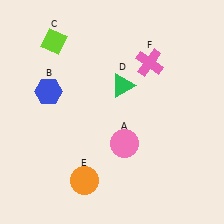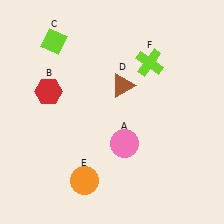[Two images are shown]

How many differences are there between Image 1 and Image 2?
There are 3 differences between the two images.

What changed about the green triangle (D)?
In Image 1, D is green. In Image 2, it changed to brown.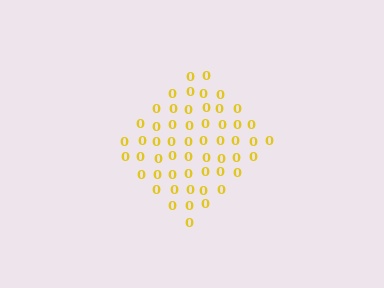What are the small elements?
The small elements are digit 0's.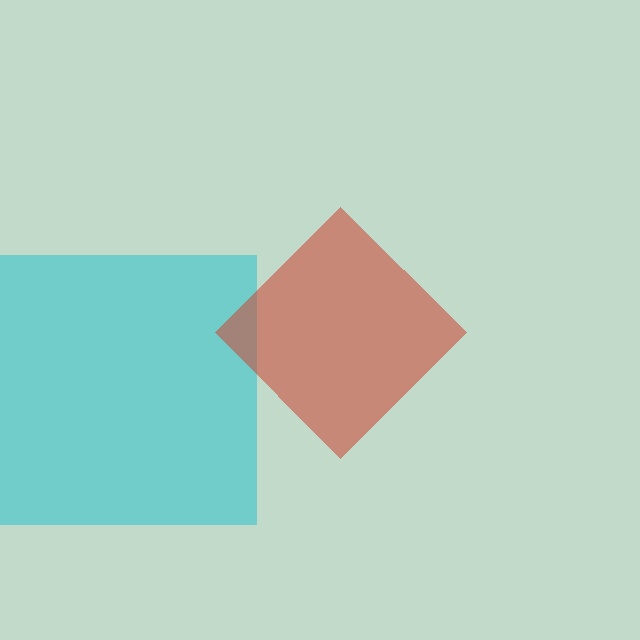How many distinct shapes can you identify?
There are 2 distinct shapes: a cyan square, a red diamond.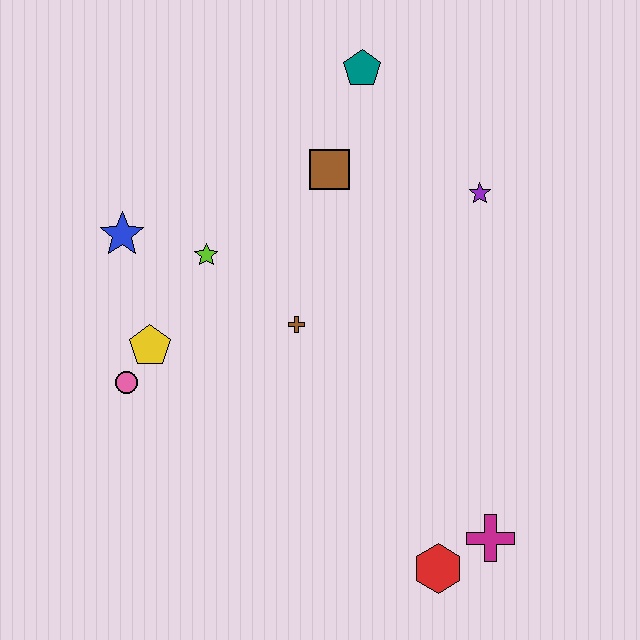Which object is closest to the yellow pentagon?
The pink circle is closest to the yellow pentagon.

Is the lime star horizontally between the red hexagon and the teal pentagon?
No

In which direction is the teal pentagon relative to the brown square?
The teal pentagon is above the brown square.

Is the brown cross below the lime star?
Yes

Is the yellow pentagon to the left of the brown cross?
Yes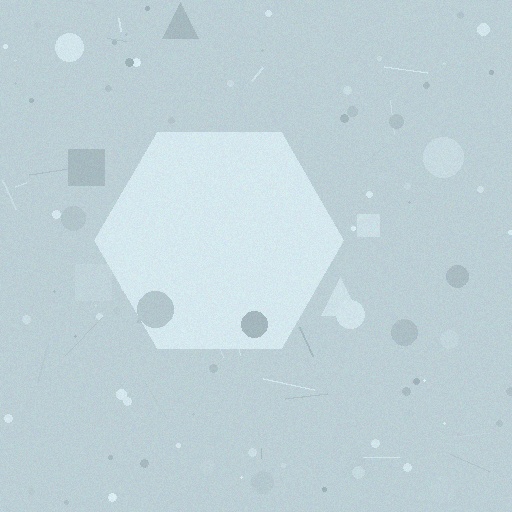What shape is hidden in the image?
A hexagon is hidden in the image.